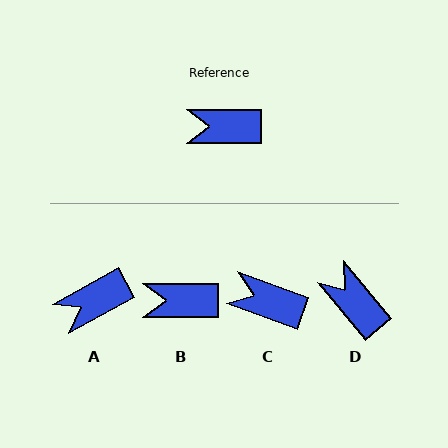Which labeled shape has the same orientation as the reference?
B.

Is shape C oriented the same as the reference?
No, it is off by about 20 degrees.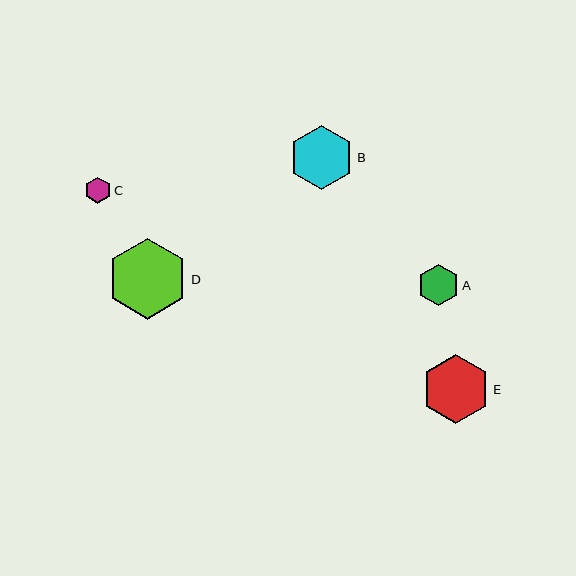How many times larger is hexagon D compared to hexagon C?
Hexagon D is approximately 3.0 times the size of hexagon C.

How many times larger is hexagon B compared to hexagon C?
Hexagon B is approximately 2.4 times the size of hexagon C.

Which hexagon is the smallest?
Hexagon C is the smallest with a size of approximately 27 pixels.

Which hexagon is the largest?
Hexagon D is the largest with a size of approximately 81 pixels.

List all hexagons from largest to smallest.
From largest to smallest: D, E, B, A, C.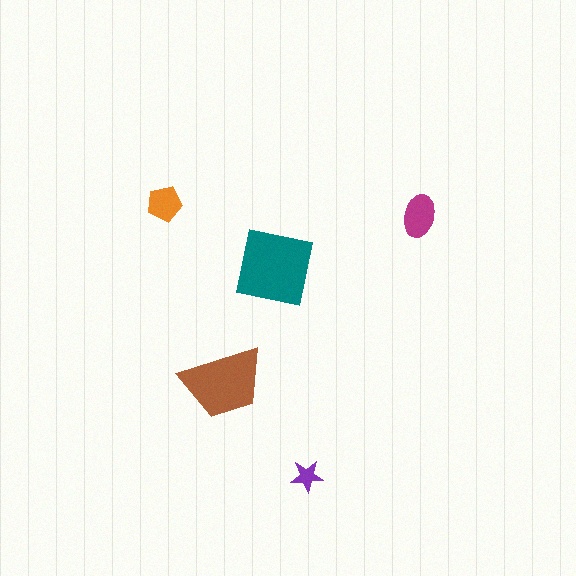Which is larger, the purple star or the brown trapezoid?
The brown trapezoid.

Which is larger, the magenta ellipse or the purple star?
The magenta ellipse.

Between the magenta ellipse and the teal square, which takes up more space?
The teal square.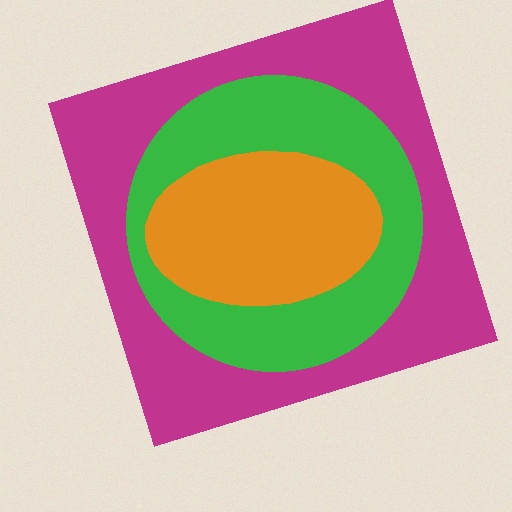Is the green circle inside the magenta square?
Yes.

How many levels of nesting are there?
3.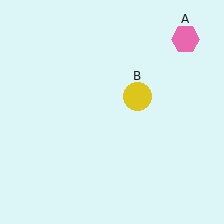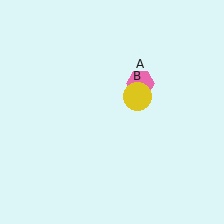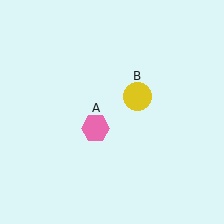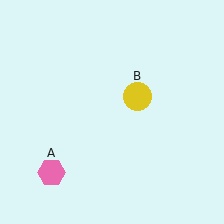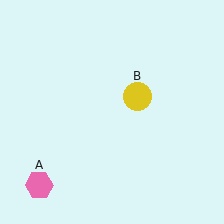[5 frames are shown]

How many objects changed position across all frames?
1 object changed position: pink hexagon (object A).